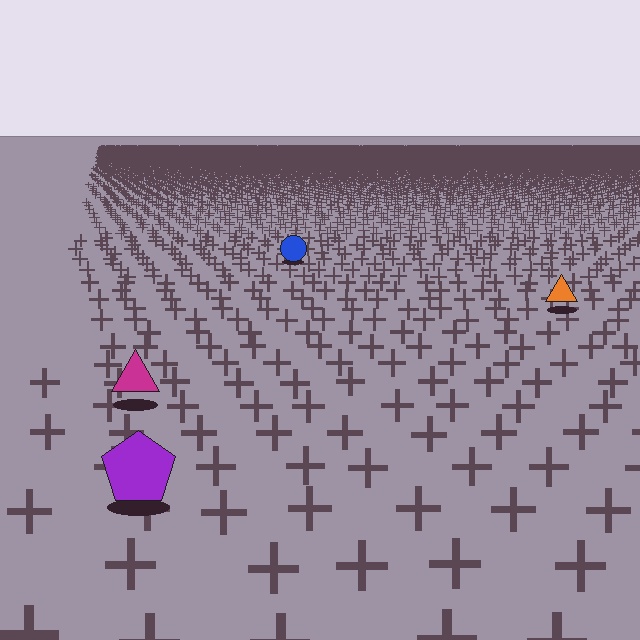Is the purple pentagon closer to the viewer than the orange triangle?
Yes. The purple pentagon is closer — you can tell from the texture gradient: the ground texture is coarser near it.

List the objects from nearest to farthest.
From nearest to farthest: the purple pentagon, the magenta triangle, the orange triangle, the blue circle.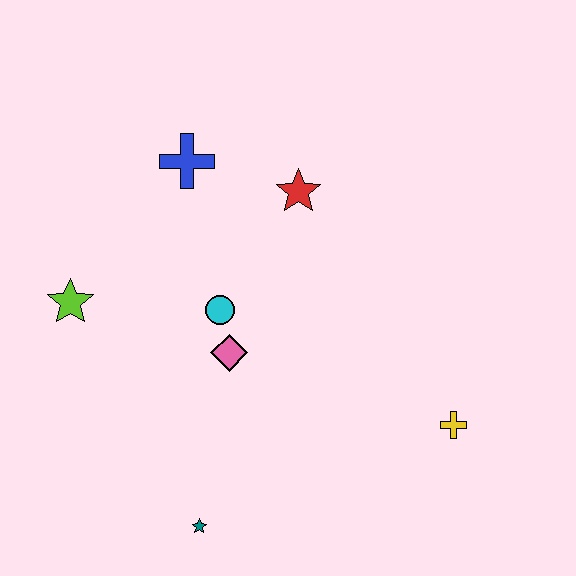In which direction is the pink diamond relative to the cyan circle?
The pink diamond is below the cyan circle.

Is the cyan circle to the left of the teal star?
No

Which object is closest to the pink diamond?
The cyan circle is closest to the pink diamond.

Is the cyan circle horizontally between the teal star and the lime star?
No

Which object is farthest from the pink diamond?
The yellow cross is farthest from the pink diamond.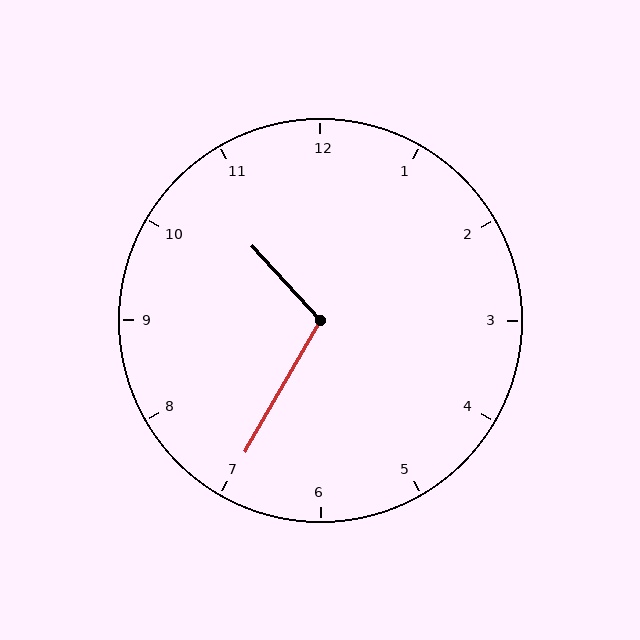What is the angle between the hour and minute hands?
Approximately 108 degrees.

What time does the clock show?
10:35.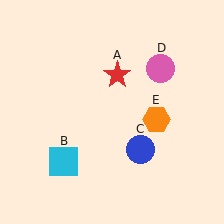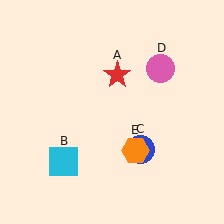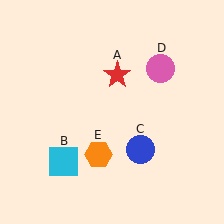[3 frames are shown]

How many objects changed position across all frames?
1 object changed position: orange hexagon (object E).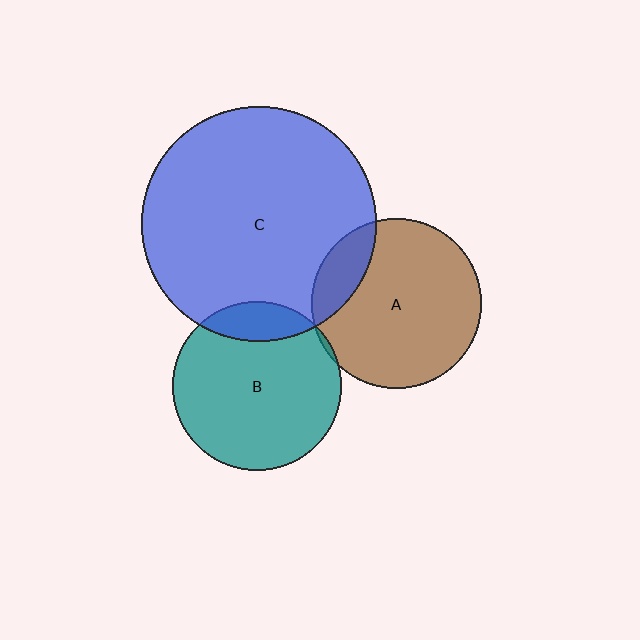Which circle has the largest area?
Circle C (blue).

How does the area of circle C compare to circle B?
Approximately 1.9 times.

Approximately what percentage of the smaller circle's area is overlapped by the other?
Approximately 15%.